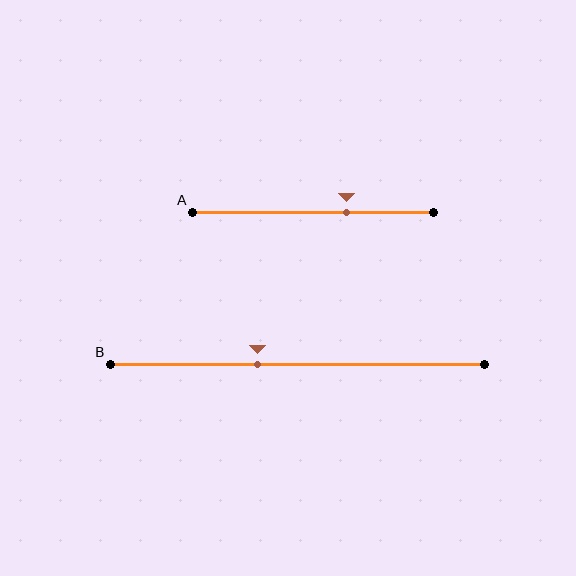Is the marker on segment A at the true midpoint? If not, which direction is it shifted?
No, the marker on segment A is shifted to the right by about 14% of the segment length.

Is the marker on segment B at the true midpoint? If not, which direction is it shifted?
No, the marker on segment B is shifted to the left by about 11% of the segment length.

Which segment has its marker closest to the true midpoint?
Segment B has its marker closest to the true midpoint.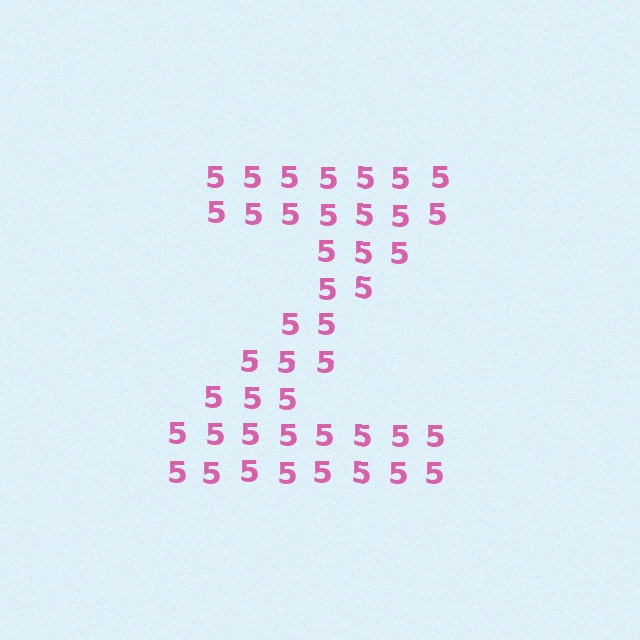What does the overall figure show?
The overall figure shows the letter Z.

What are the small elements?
The small elements are digit 5's.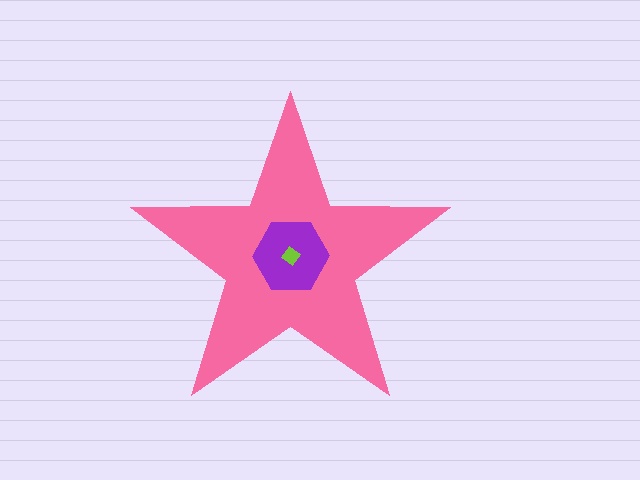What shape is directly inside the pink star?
The purple hexagon.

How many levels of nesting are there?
3.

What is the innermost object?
The lime diamond.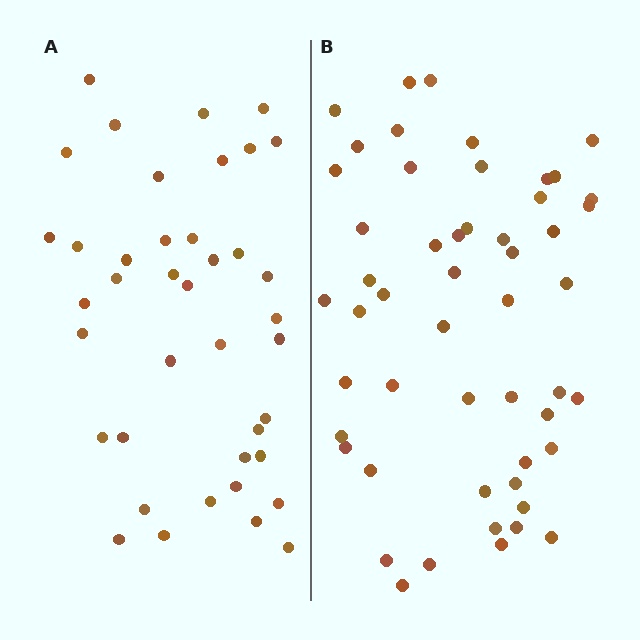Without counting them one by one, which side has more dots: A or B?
Region B (the right region) has more dots.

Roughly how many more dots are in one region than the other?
Region B has roughly 12 or so more dots than region A.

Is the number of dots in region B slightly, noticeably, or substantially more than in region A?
Region B has noticeably more, but not dramatically so. The ratio is roughly 1.3 to 1.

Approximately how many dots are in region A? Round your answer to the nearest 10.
About 40 dots.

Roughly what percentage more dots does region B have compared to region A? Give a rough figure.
About 30% more.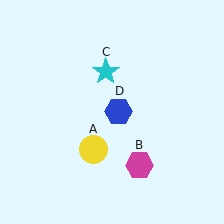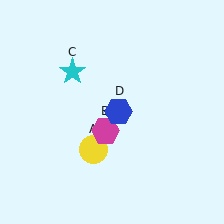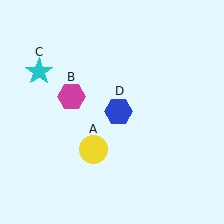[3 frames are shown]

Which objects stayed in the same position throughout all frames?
Yellow circle (object A) and blue hexagon (object D) remained stationary.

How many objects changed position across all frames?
2 objects changed position: magenta hexagon (object B), cyan star (object C).